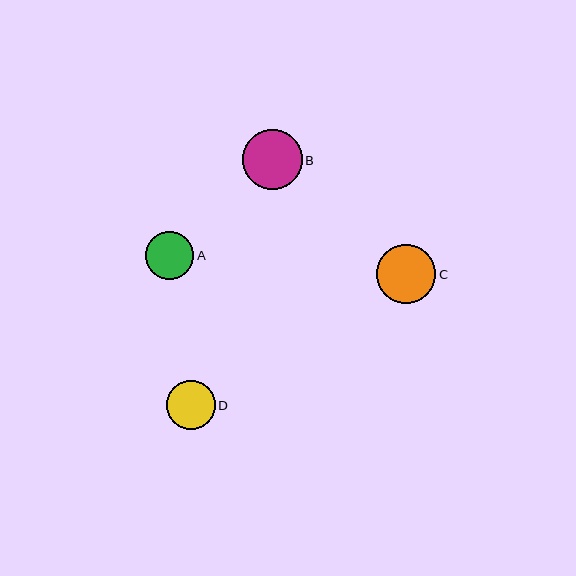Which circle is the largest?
Circle B is the largest with a size of approximately 60 pixels.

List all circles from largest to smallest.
From largest to smallest: B, C, D, A.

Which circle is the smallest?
Circle A is the smallest with a size of approximately 48 pixels.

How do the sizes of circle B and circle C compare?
Circle B and circle C are approximately the same size.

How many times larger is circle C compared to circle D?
Circle C is approximately 1.2 times the size of circle D.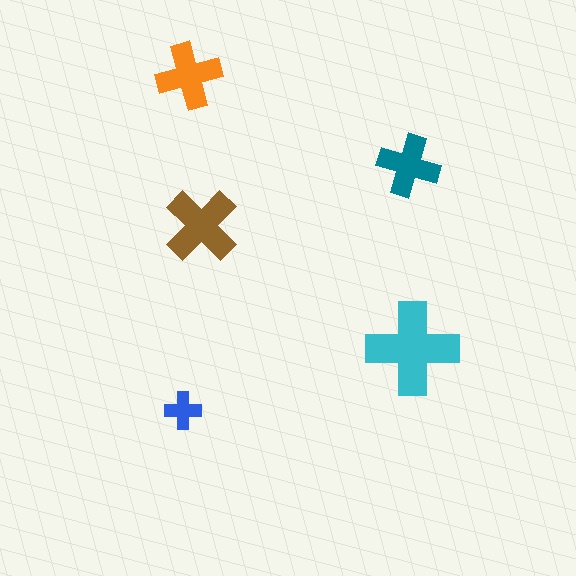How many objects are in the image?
There are 5 objects in the image.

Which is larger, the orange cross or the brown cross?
The brown one.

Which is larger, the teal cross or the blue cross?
The teal one.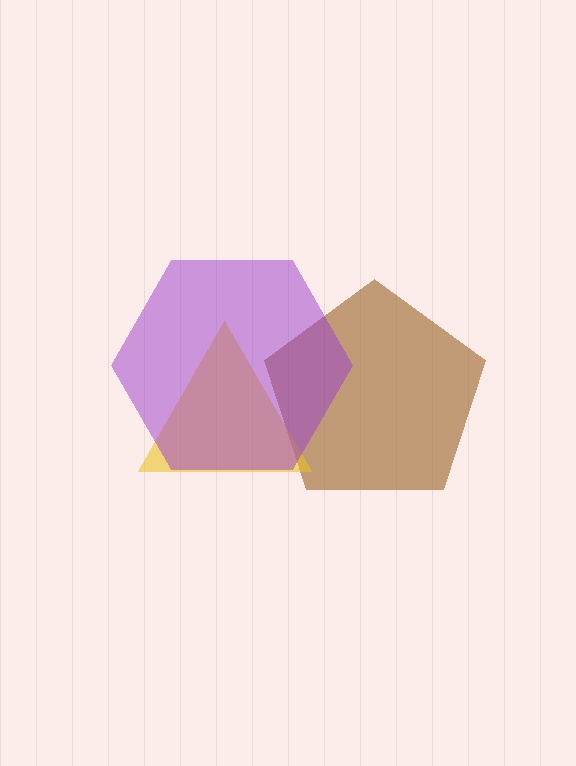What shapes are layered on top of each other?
The layered shapes are: a brown pentagon, a yellow triangle, a purple hexagon.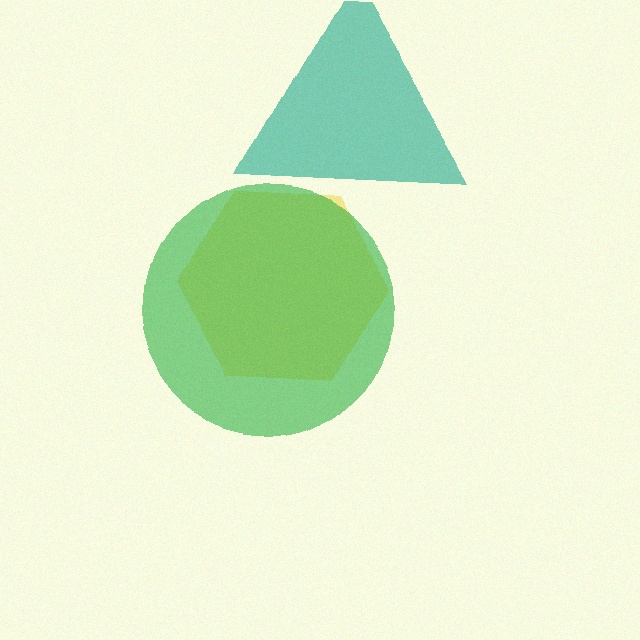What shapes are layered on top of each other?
The layered shapes are: a yellow hexagon, a teal triangle, a green circle.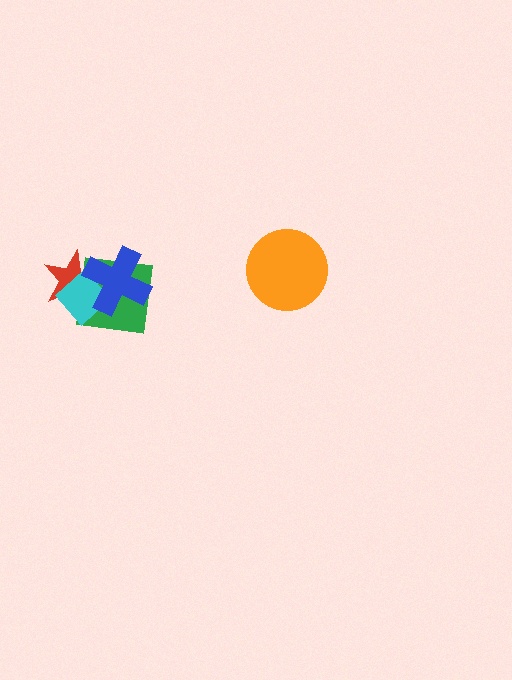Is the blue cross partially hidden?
No, no other shape covers it.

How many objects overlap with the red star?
3 objects overlap with the red star.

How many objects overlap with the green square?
3 objects overlap with the green square.